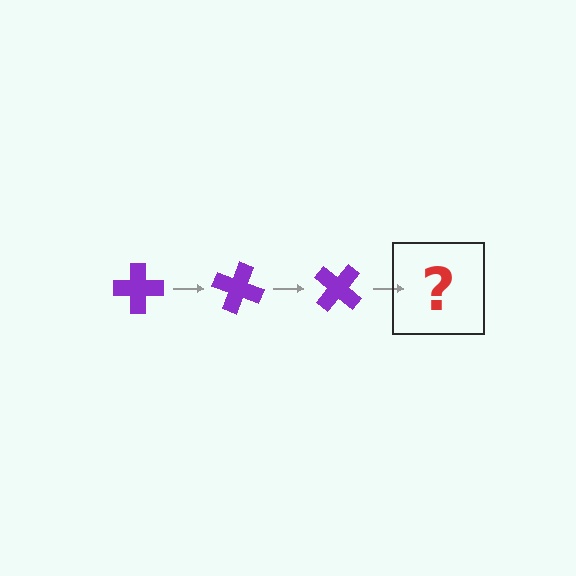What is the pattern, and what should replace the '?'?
The pattern is that the cross rotates 20 degrees each step. The '?' should be a purple cross rotated 60 degrees.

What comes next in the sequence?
The next element should be a purple cross rotated 60 degrees.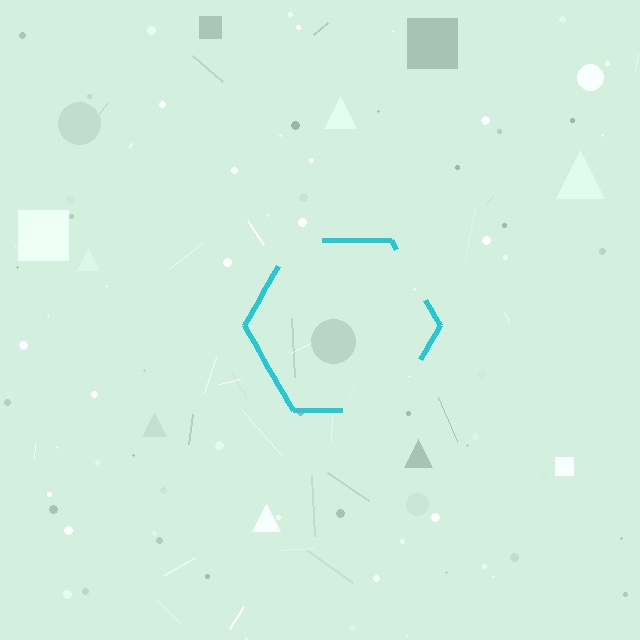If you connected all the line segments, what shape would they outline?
They would outline a hexagon.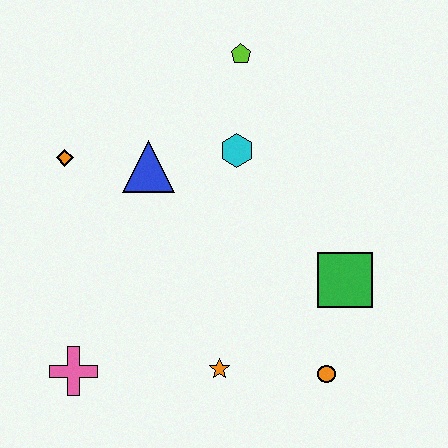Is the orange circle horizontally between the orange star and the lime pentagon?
No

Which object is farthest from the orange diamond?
The orange circle is farthest from the orange diamond.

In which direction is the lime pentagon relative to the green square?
The lime pentagon is above the green square.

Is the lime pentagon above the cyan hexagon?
Yes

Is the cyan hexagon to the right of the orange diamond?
Yes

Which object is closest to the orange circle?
The green square is closest to the orange circle.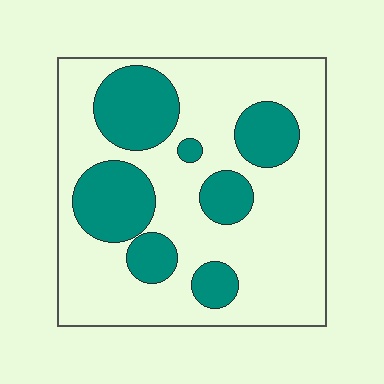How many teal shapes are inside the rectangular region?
7.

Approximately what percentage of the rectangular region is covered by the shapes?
Approximately 30%.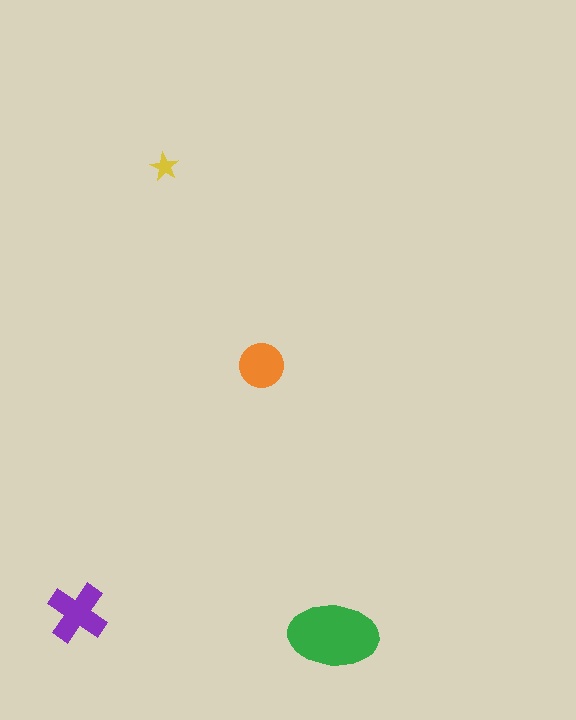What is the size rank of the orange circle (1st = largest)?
3rd.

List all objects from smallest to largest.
The yellow star, the orange circle, the purple cross, the green ellipse.